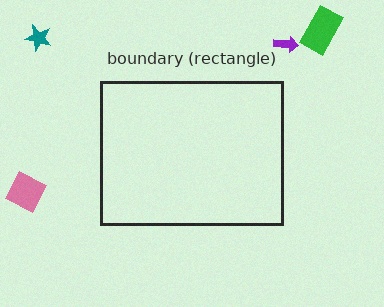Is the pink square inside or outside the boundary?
Outside.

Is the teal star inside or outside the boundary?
Outside.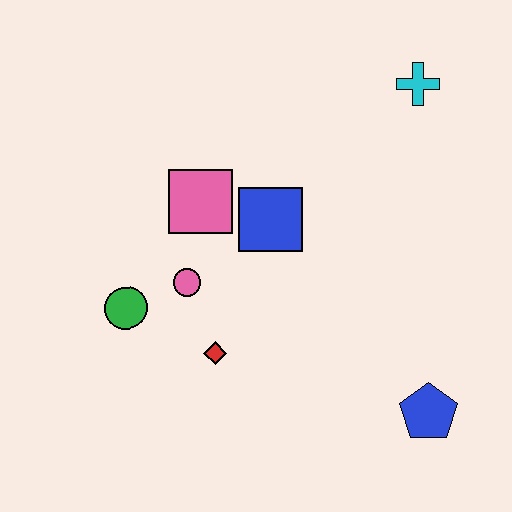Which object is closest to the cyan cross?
The blue square is closest to the cyan cross.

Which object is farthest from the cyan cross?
The green circle is farthest from the cyan cross.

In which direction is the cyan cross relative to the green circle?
The cyan cross is to the right of the green circle.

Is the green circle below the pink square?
Yes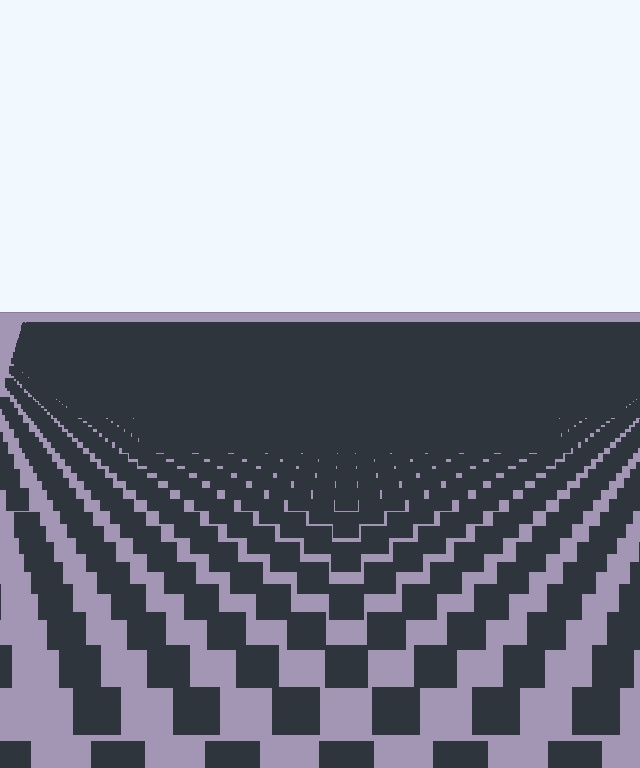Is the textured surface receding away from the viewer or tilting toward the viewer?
The surface is receding away from the viewer. Texture elements get smaller and denser toward the top.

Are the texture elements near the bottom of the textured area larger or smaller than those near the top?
Larger. Near the bottom, elements are closer to the viewer and appear at a bigger on-screen size.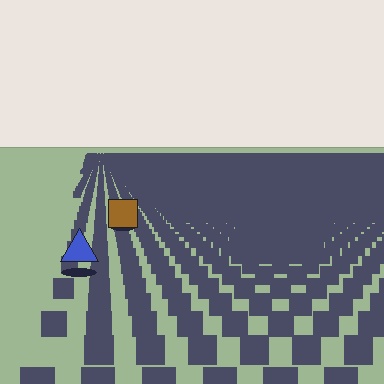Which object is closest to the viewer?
The blue triangle is closest. The texture marks near it are larger and more spread out.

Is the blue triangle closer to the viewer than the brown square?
Yes. The blue triangle is closer — you can tell from the texture gradient: the ground texture is coarser near it.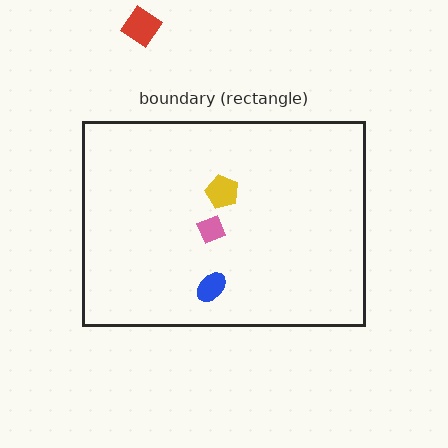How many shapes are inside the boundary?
3 inside, 1 outside.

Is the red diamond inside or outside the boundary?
Outside.